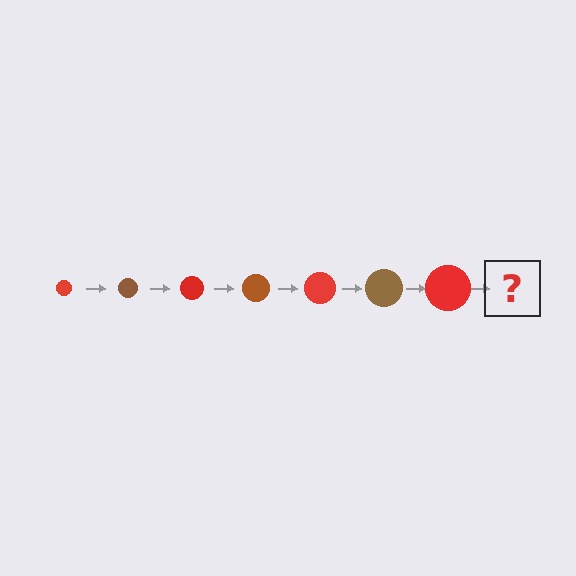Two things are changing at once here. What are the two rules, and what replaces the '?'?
The two rules are that the circle grows larger each step and the color cycles through red and brown. The '?' should be a brown circle, larger than the previous one.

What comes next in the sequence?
The next element should be a brown circle, larger than the previous one.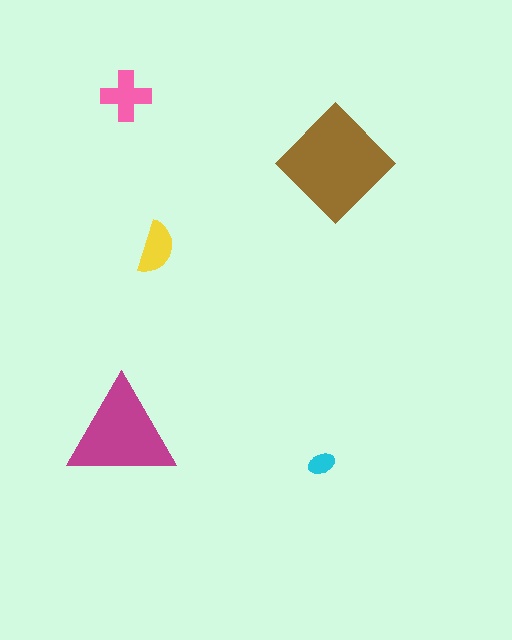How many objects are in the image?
There are 5 objects in the image.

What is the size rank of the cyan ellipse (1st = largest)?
5th.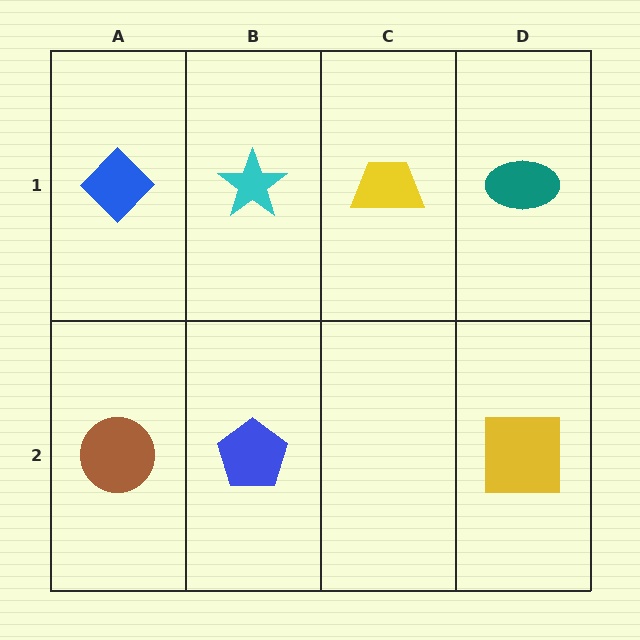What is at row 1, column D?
A teal ellipse.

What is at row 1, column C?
A yellow trapezoid.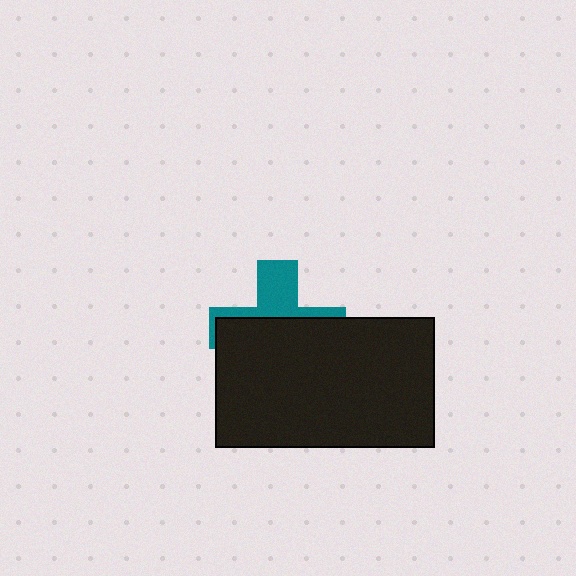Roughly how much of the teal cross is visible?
A small part of it is visible (roughly 36%).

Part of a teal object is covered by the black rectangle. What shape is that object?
It is a cross.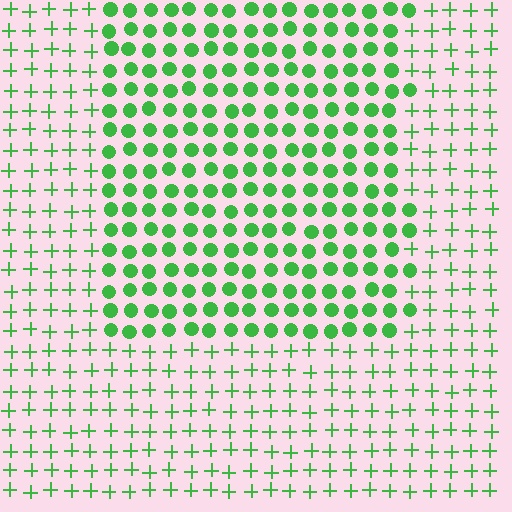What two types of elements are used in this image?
The image uses circles inside the rectangle region and plus signs outside it.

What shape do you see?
I see a rectangle.